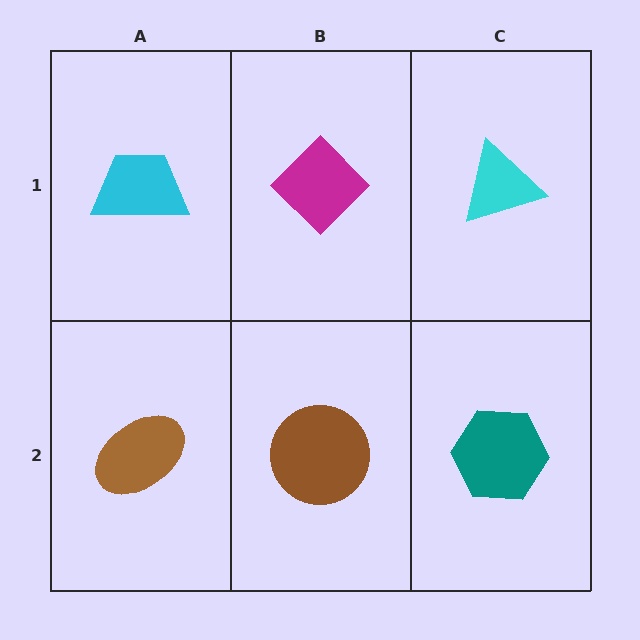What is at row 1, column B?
A magenta diamond.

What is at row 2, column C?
A teal hexagon.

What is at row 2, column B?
A brown circle.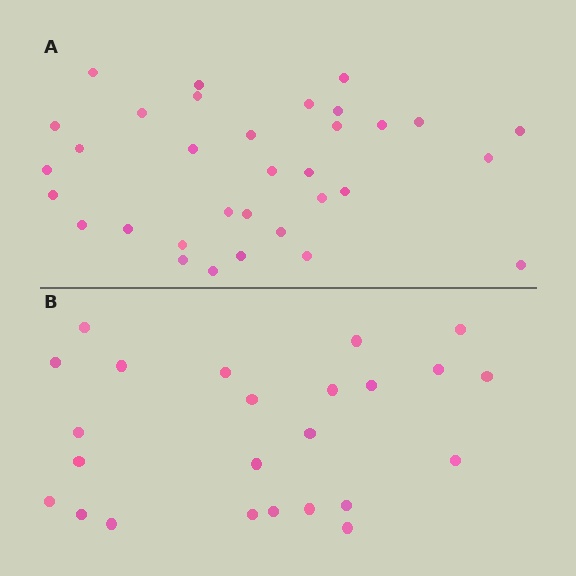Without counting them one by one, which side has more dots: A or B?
Region A (the top region) has more dots.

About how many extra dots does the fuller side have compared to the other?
Region A has roughly 8 or so more dots than region B.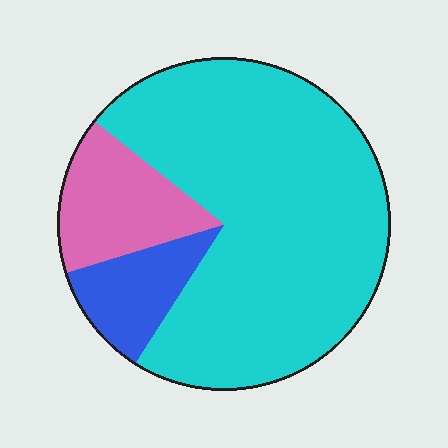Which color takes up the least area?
Blue, at roughly 10%.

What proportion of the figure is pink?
Pink takes up about one sixth (1/6) of the figure.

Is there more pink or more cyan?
Cyan.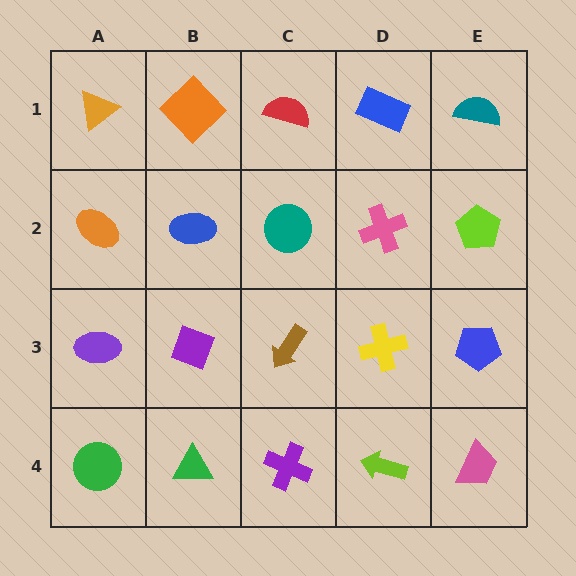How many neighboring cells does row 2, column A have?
3.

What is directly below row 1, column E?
A lime pentagon.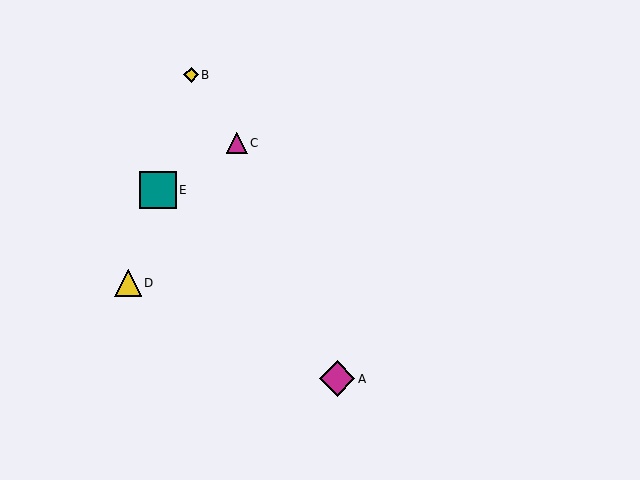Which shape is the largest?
The teal square (labeled E) is the largest.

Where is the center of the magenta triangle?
The center of the magenta triangle is at (237, 143).